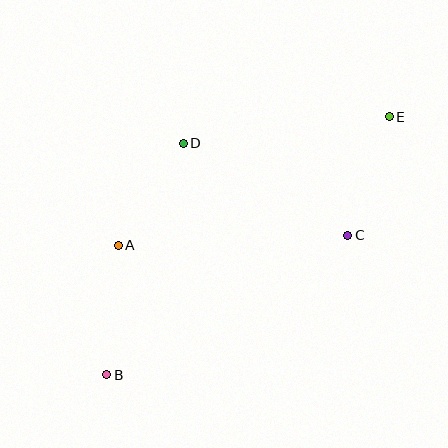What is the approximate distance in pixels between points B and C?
The distance between B and C is approximately 279 pixels.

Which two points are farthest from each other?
Points B and E are farthest from each other.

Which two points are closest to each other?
Points A and D are closest to each other.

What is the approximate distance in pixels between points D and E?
The distance between D and E is approximately 207 pixels.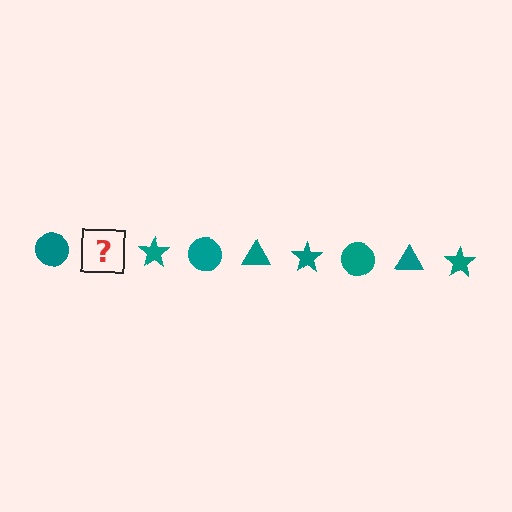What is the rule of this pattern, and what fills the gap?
The rule is that the pattern cycles through circle, triangle, star shapes in teal. The gap should be filled with a teal triangle.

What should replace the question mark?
The question mark should be replaced with a teal triangle.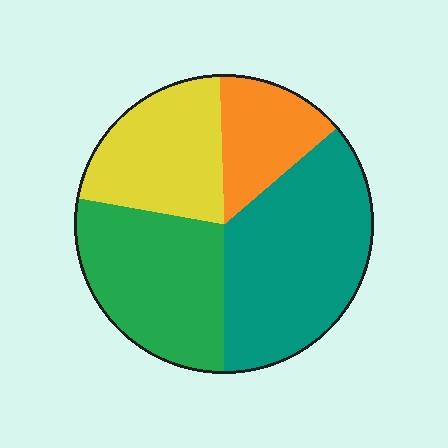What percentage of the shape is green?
Green takes up between a quarter and a half of the shape.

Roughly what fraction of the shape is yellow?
Yellow covers around 20% of the shape.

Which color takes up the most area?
Teal, at roughly 35%.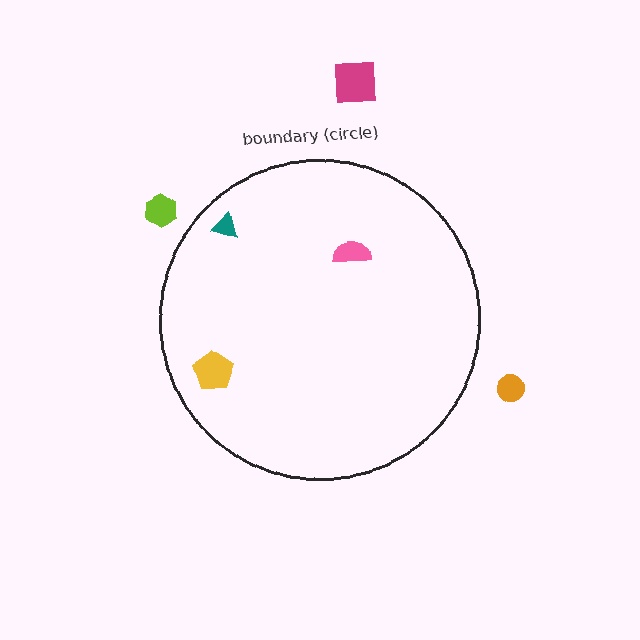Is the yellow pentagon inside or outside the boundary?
Inside.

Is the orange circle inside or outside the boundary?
Outside.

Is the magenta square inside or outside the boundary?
Outside.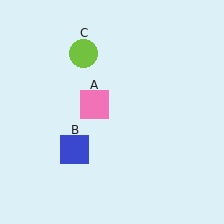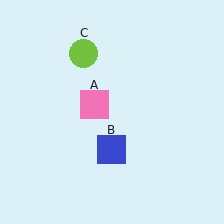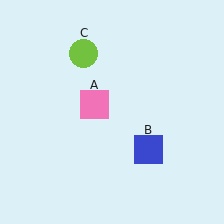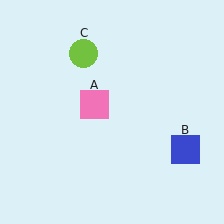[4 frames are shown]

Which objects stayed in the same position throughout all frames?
Pink square (object A) and lime circle (object C) remained stationary.